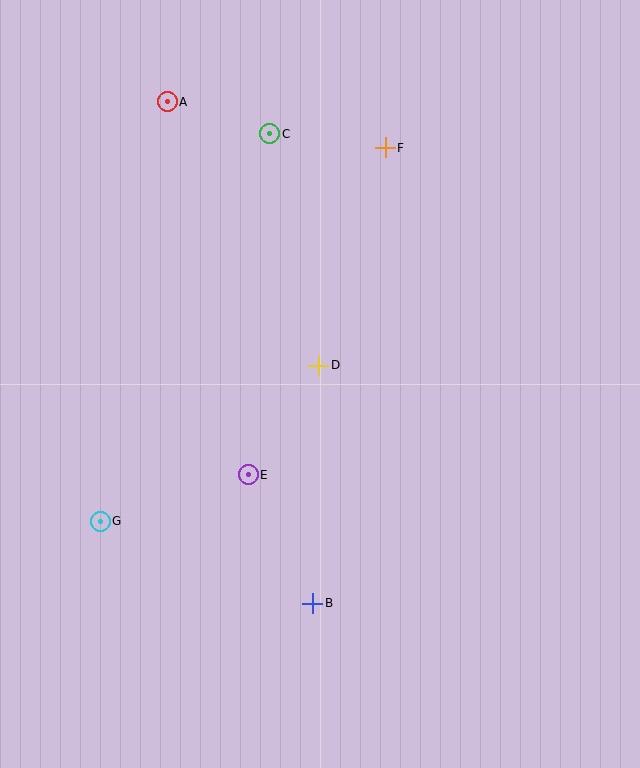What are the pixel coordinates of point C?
Point C is at (270, 134).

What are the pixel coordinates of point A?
Point A is at (167, 102).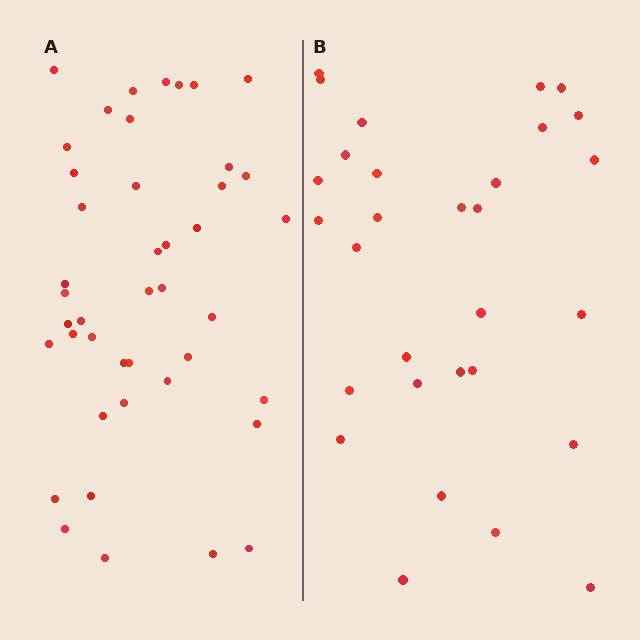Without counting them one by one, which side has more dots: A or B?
Region A (the left region) has more dots.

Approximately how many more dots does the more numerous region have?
Region A has approximately 15 more dots than region B.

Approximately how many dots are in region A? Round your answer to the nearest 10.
About 40 dots. (The exact count is 43, which rounds to 40.)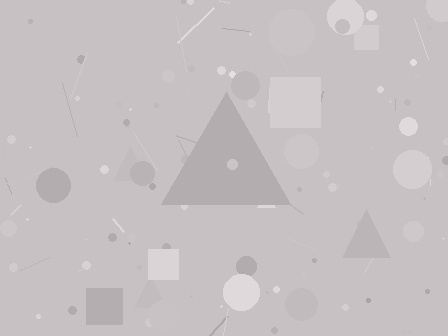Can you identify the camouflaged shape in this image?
The camouflaged shape is a triangle.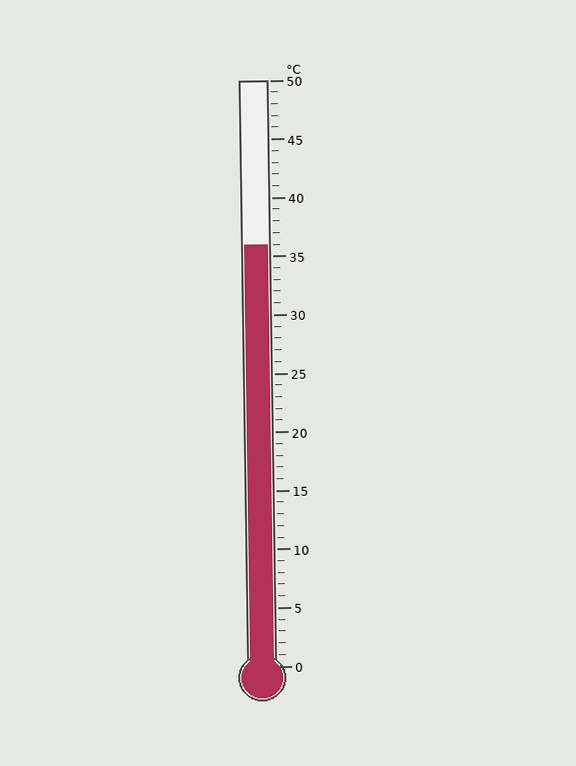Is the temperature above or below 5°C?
The temperature is above 5°C.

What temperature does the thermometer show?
The thermometer shows approximately 36°C.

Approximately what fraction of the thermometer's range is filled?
The thermometer is filled to approximately 70% of its range.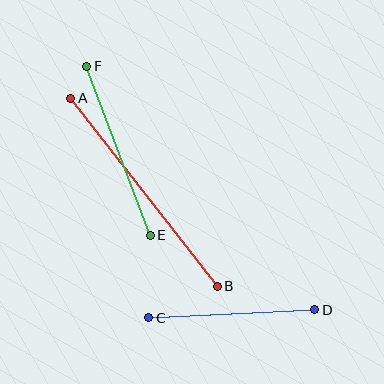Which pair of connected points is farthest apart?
Points A and B are farthest apart.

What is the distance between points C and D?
The distance is approximately 166 pixels.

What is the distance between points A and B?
The distance is approximately 238 pixels.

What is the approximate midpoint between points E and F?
The midpoint is at approximately (118, 151) pixels.